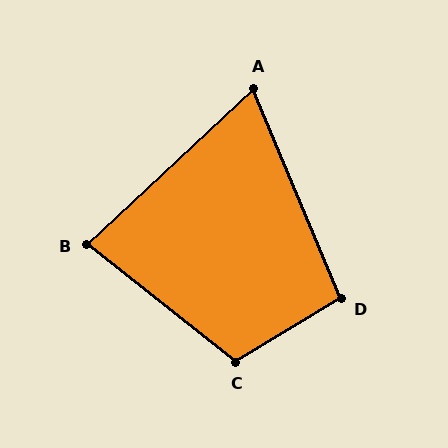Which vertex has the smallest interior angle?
A, at approximately 70 degrees.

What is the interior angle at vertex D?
Approximately 98 degrees (obtuse).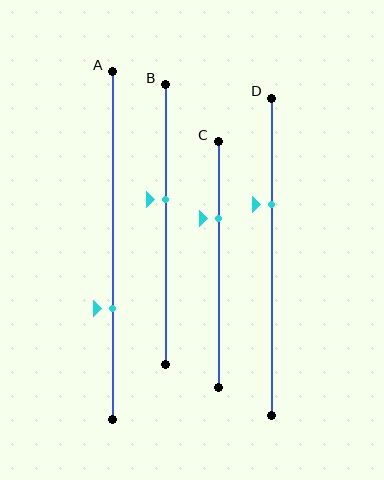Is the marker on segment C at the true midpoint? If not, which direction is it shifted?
No, the marker on segment C is shifted upward by about 19% of the segment length.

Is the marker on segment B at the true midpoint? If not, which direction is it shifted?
No, the marker on segment B is shifted upward by about 9% of the segment length.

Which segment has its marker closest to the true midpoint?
Segment B has its marker closest to the true midpoint.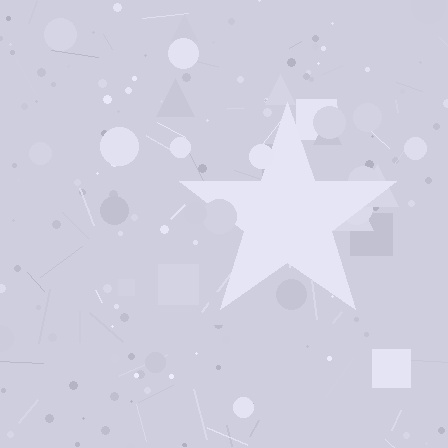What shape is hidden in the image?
A star is hidden in the image.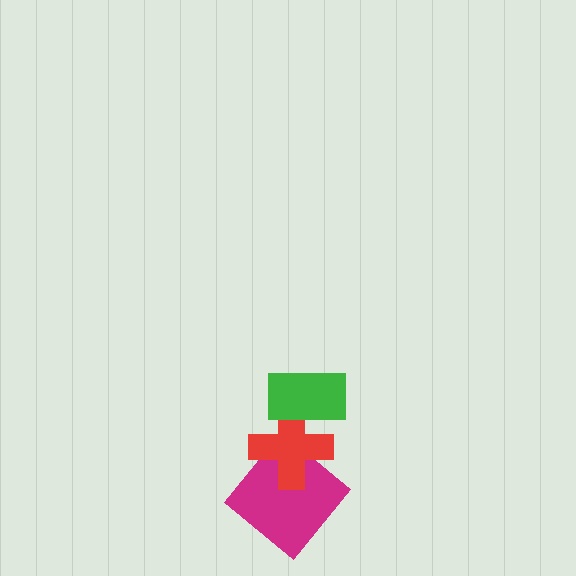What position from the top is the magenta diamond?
The magenta diamond is 3rd from the top.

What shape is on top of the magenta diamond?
The red cross is on top of the magenta diamond.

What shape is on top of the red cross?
The green rectangle is on top of the red cross.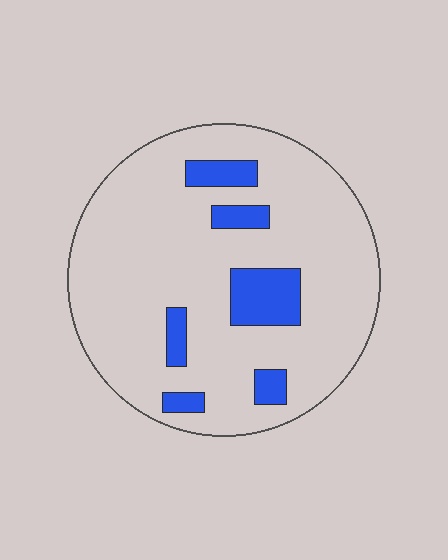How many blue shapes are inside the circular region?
6.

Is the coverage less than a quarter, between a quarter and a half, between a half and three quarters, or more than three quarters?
Less than a quarter.